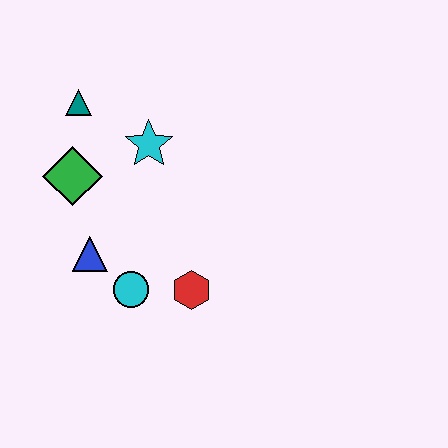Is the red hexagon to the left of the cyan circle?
No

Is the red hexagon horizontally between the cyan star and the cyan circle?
No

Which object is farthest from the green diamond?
The red hexagon is farthest from the green diamond.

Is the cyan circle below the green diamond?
Yes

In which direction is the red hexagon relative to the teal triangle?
The red hexagon is below the teal triangle.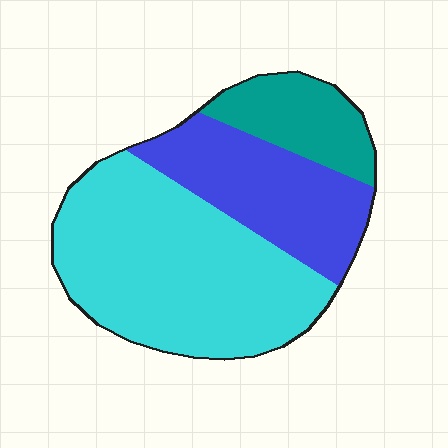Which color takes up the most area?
Cyan, at roughly 55%.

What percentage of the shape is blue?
Blue covers 29% of the shape.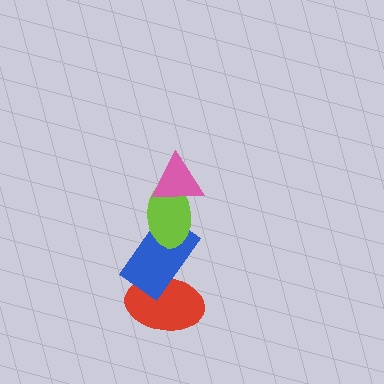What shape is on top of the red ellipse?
The blue rectangle is on top of the red ellipse.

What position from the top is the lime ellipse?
The lime ellipse is 2nd from the top.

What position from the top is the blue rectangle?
The blue rectangle is 3rd from the top.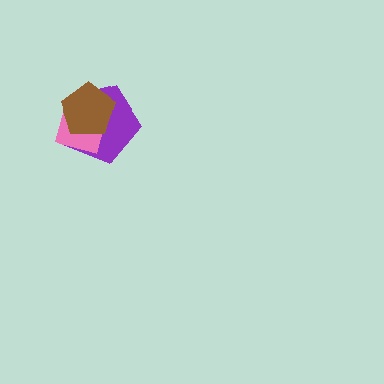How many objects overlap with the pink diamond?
2 objects overlap with the pink diamond.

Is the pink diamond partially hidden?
Yes, it is partially covered by another shape.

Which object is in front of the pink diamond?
The brown pentagon is in front of the pink diamond.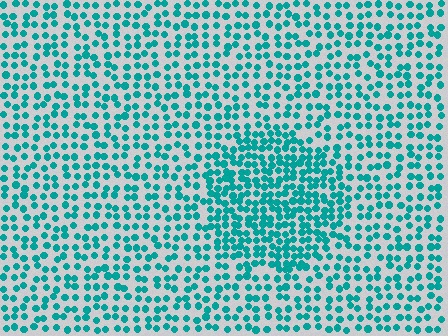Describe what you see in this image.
The image contains small teal elements arranged at two different densities. A circle-shaped region is visible where the elements are more densely packed than the surrounding area.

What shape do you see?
I see a circle.